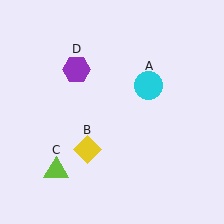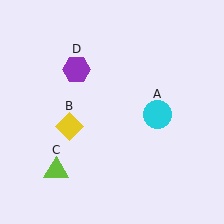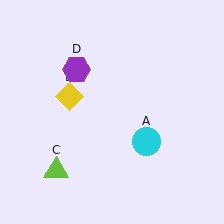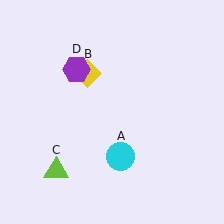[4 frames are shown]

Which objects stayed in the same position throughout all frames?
Lime triangle (object C) and purple hexagon (object D) remained stationary.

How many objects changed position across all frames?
2 objects changed position: cyan circle (object A), yellow diamond (object B).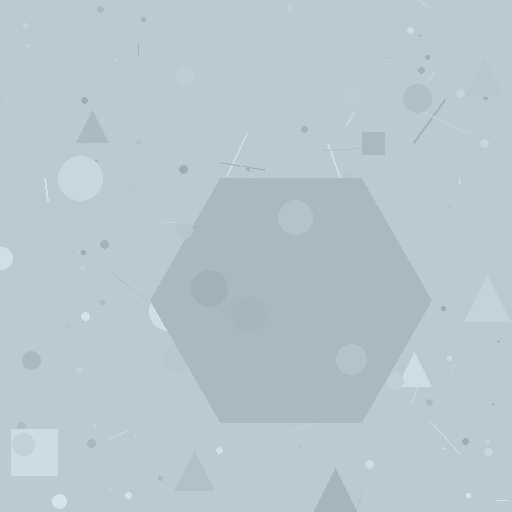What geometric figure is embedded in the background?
A hexagon is embedded in the background.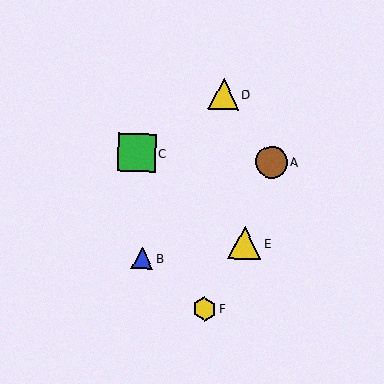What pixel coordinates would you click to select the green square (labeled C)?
Click at (137, 153) to select the green square C.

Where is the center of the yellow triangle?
The center of the yellow triangle is at (245, 243).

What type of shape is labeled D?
Shape D is a yellow triangle.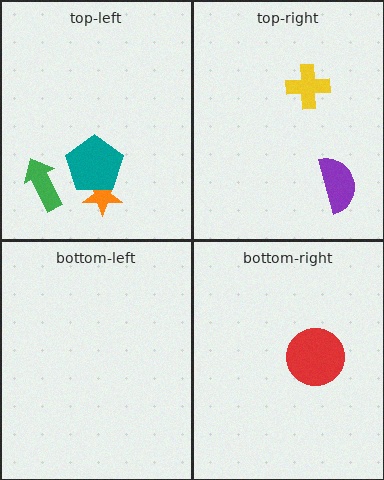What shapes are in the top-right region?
The yellow cross, the purple semicircle.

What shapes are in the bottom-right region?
The red circle.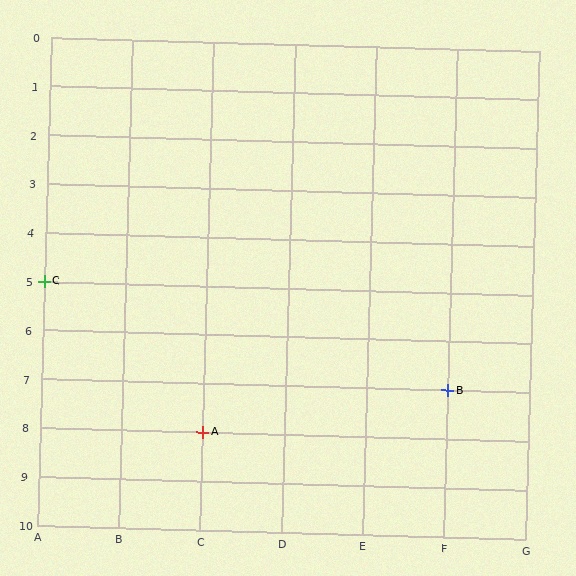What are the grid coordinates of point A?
Point A is at grid coordinates (C, 8).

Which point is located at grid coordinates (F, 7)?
Point B is at (F, 7).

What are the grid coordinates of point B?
Point B is at grid coordinates (F, 7).